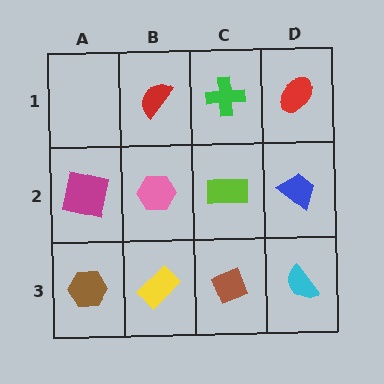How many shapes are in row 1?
3 shapes.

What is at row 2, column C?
A lime rectangle.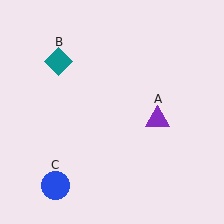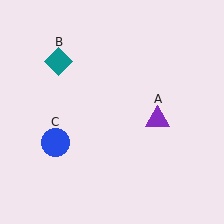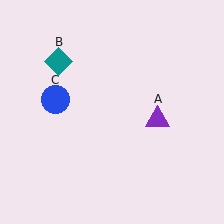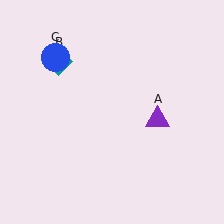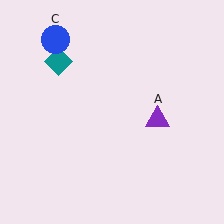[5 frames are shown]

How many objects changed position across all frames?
1 object changed position: blue circle (object C).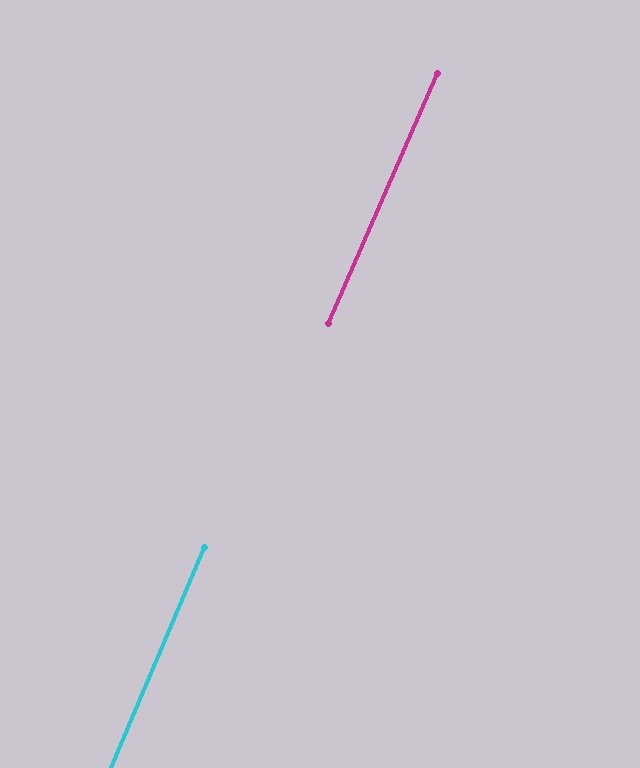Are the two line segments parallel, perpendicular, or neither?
Parallel — their directions differ by only 0.5°.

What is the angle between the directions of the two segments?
Approximately 0 degrees.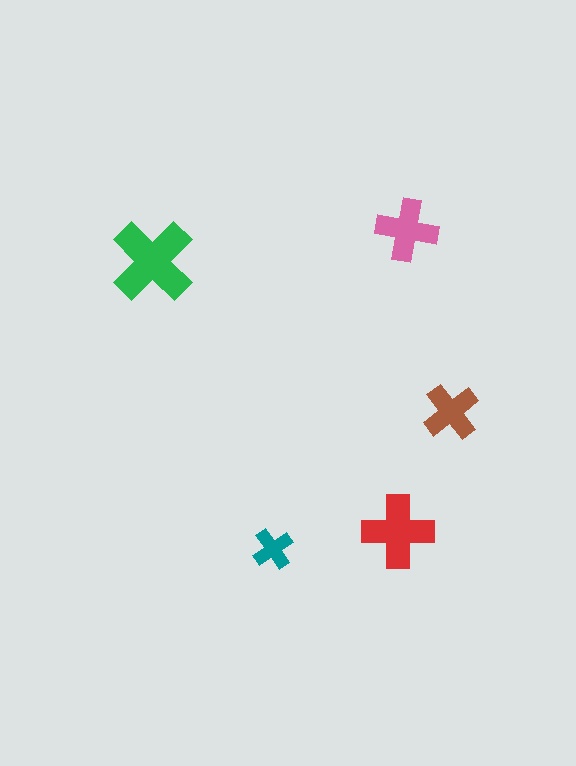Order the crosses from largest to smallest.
the green one, the red one, the pink one, the brown one, the teal one.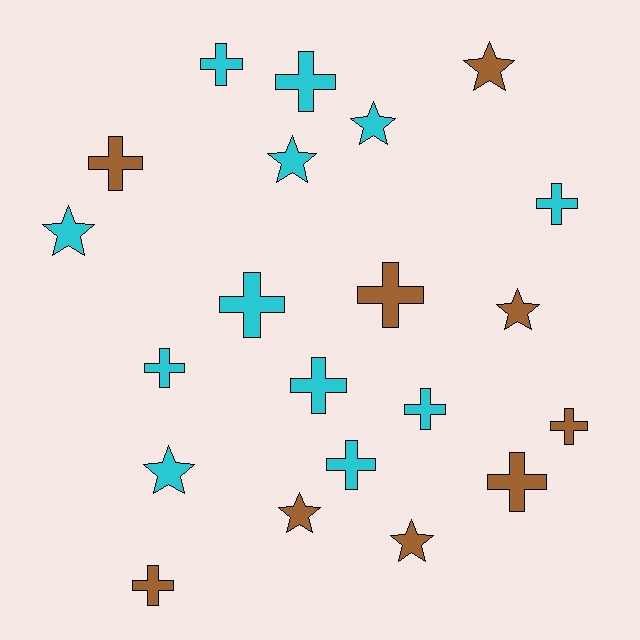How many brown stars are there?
There are 4 brown stars.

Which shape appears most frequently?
Cross, with 13 objects.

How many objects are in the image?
There are 21 objects.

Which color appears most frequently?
Cyan, with 12 objects.